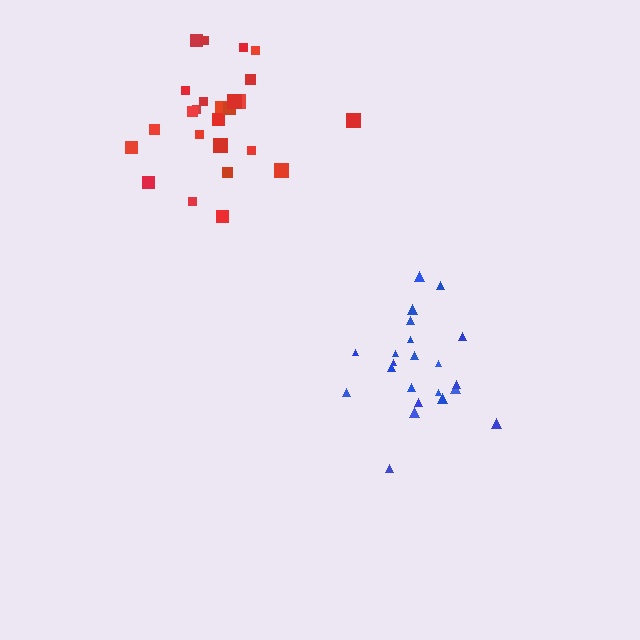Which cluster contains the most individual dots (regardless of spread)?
Red (25).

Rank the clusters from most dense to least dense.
blue, red.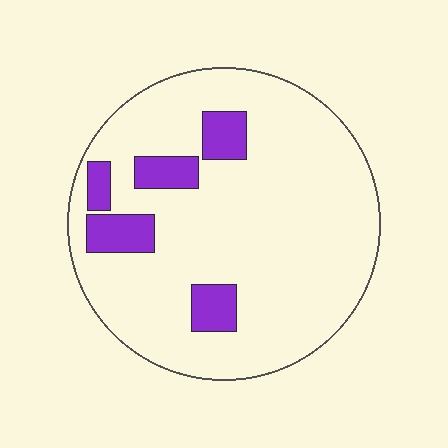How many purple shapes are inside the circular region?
5.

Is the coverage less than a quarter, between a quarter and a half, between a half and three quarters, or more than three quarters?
Less than a quarter.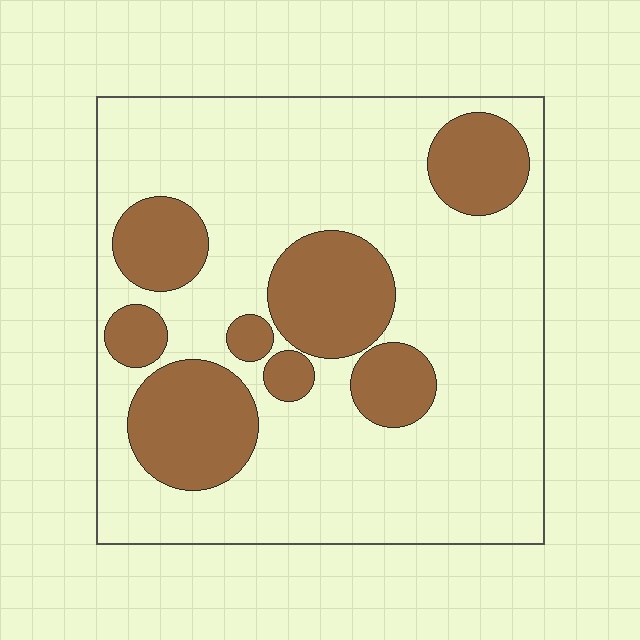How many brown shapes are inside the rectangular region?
8.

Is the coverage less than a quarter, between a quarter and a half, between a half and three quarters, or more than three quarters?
Between a quarter and a half.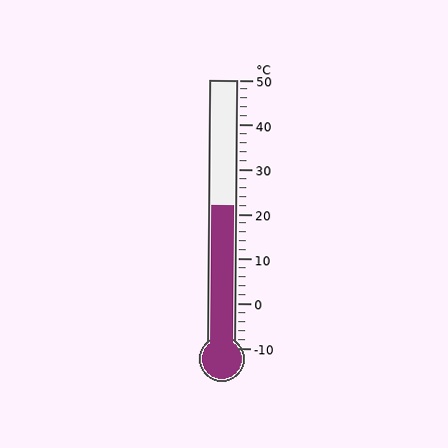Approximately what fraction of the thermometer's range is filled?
The thermometer is filled to approximately 55% of its range.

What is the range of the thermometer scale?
The thermometer scale ranges from -10°C to 50°C.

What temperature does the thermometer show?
The thermometer shows approximately 22°C.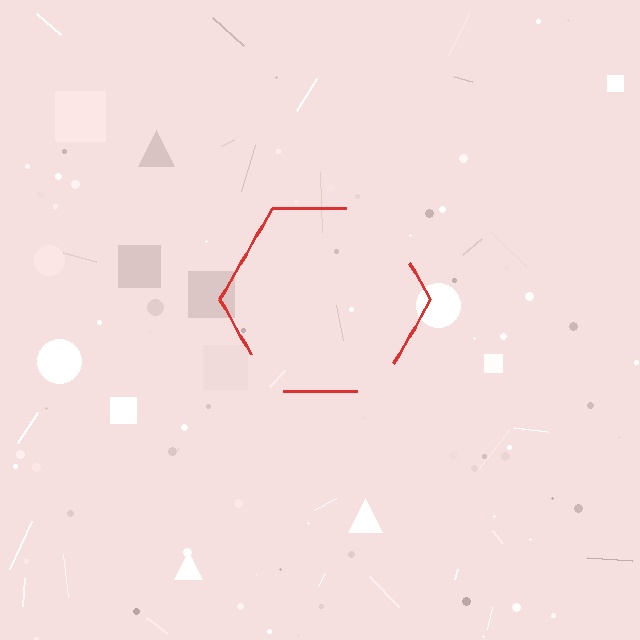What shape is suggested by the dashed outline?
The dashed outline suggests a hexagon.